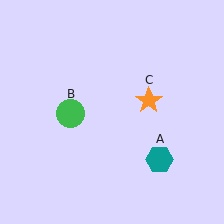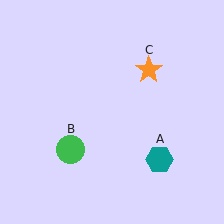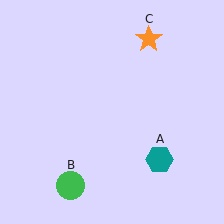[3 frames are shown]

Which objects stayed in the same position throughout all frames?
Teal hexagon (object A) remained stationary.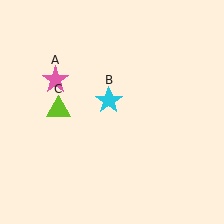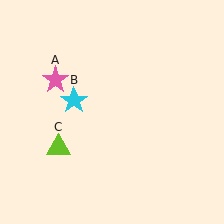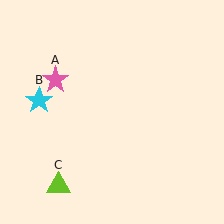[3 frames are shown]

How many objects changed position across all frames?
2 objects changed position: cyan star (object B), lime triangle (object C).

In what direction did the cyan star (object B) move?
The cyan star (object B) moved left.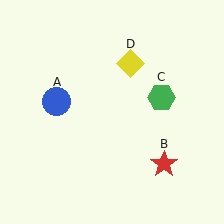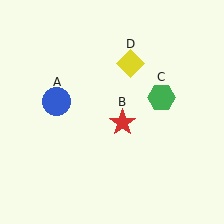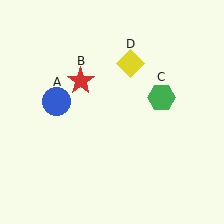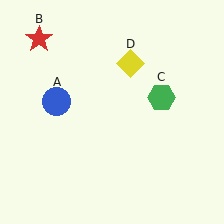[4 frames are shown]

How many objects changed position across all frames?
1 object changed position: red star (object B).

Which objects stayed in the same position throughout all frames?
Blue circle (object A) and green hexagon (object C) and yellow diamond (object D) remained stationary.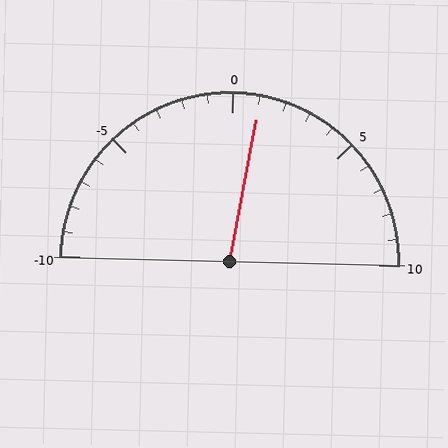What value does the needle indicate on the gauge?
The needle indicates approximately 1.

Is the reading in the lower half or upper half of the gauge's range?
The reading is in the upper half of the range (-10 to 10).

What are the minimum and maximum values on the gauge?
The gauge ranges from -10 to 10.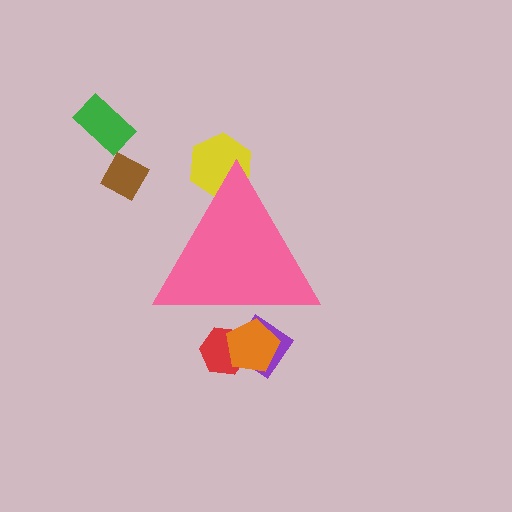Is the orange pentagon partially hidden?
Yes, the orange pentagon is partially hidden behind the pink triangle.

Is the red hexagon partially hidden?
Yes, the red hexagon is partially hidden behind the pink triangle.